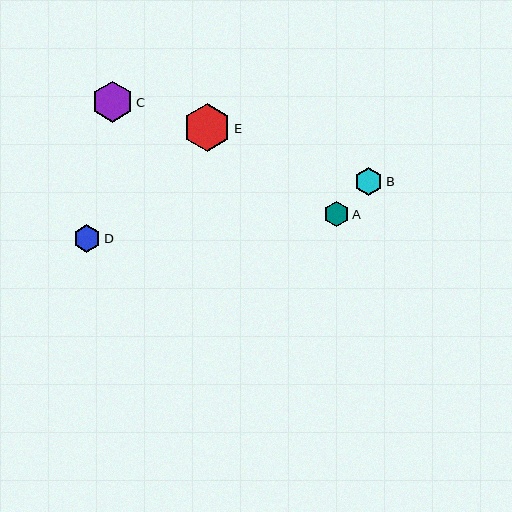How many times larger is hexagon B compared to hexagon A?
Hexagon B is approximately 1.1 times the size of hexagon A.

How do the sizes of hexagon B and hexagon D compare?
Hexagon B and hexagon D are approximately the same size.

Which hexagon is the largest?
Hexagon E is the largest with a size of approximately 48 pixels.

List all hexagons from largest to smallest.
From largest to smallest: E, C, B, D, A.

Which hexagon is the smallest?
Hexagon A is the smallest with a size of approximately 25 pixels.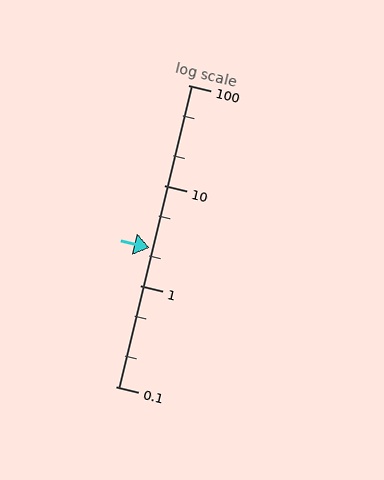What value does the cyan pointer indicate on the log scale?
The pointer indicates approximately 2.4.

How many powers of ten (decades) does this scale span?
The scale spans 3 decades, from 0.1 to 100.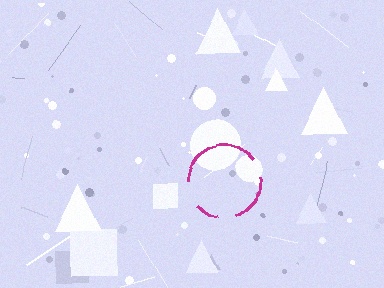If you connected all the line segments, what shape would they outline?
They would outline a circle.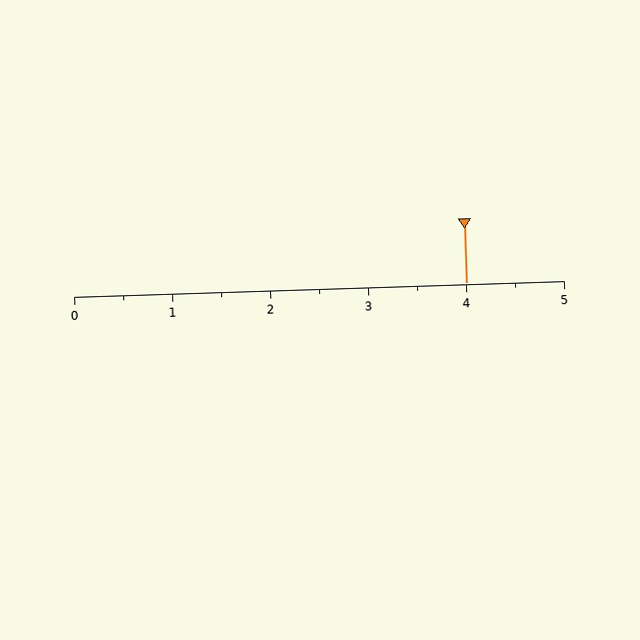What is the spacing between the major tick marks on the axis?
The major ticks are spaced 1 apart.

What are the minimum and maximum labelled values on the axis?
The axis runs from 0 to 5.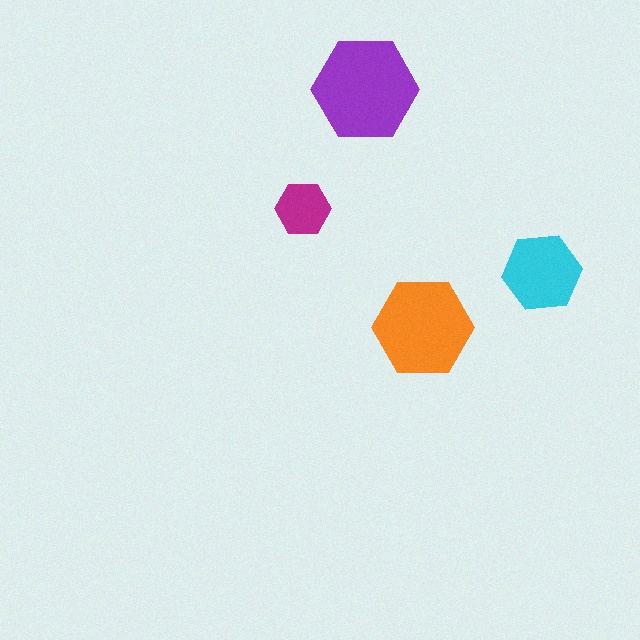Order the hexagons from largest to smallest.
the purple one, the orange one, the cyan one, the magenta one.